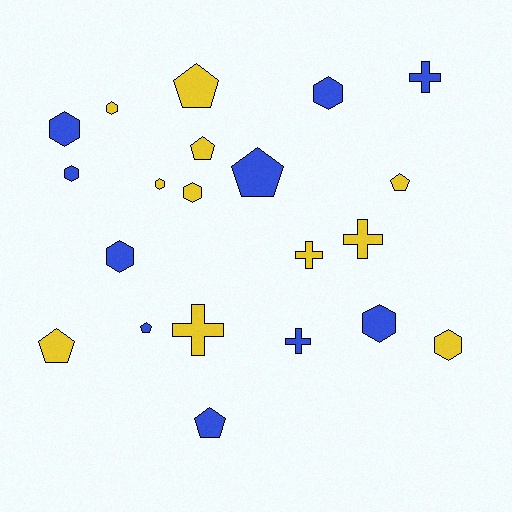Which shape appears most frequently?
Hexagon, with 9 objects.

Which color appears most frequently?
Yellow, with 11 objects.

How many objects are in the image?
There are 21 objects.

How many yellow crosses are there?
There are 3 yellow crosses.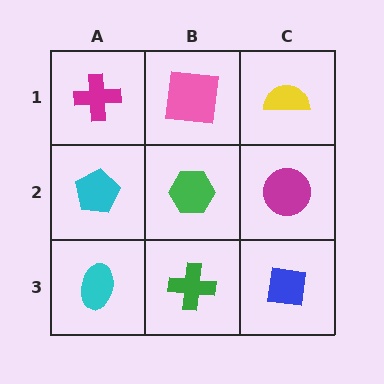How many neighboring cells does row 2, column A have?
3.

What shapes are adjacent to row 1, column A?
A cyan pentagon (row 2, column A), a pink square (row 1, column B).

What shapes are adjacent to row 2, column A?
A magenta cross (row 1, column A), a cyan ellipse (row 3, column A), a green hexagon (row 2, column B).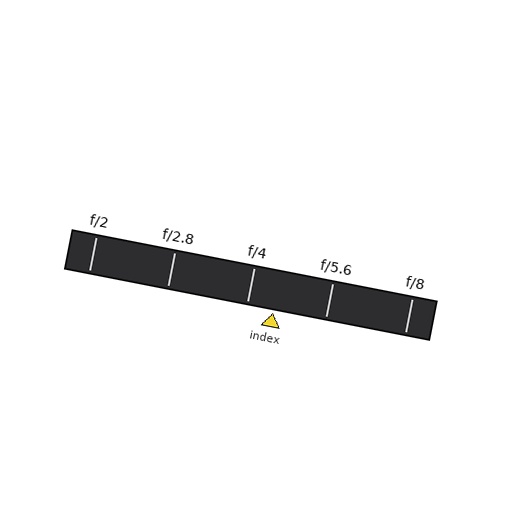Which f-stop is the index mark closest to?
The index mark is closest to f/4.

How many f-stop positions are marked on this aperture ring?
There are 5 f-stop positions marked.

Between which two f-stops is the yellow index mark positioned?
The index mark is between f/4 and f/5.6.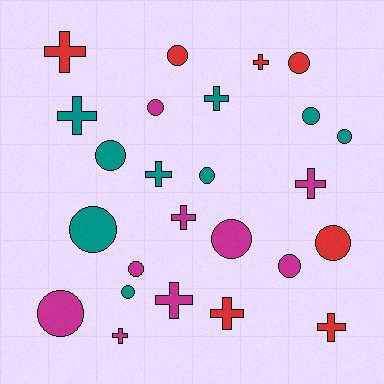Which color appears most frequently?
Magenta, with 9 objects.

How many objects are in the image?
There are 25 objects.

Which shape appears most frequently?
Circle, with 14 objects.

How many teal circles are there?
There are 6 teal circles.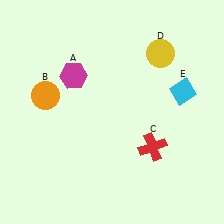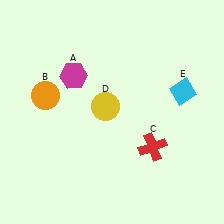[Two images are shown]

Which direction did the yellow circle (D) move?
The yellow circle (D) moved left.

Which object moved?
The yellow circle (D) moved left.